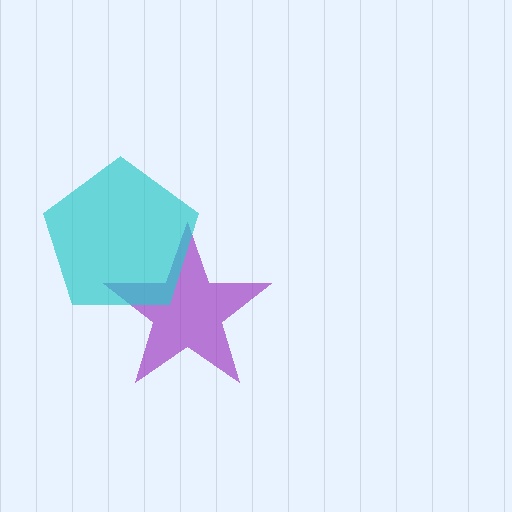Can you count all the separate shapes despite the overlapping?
Yes, there are 2 separate shapes.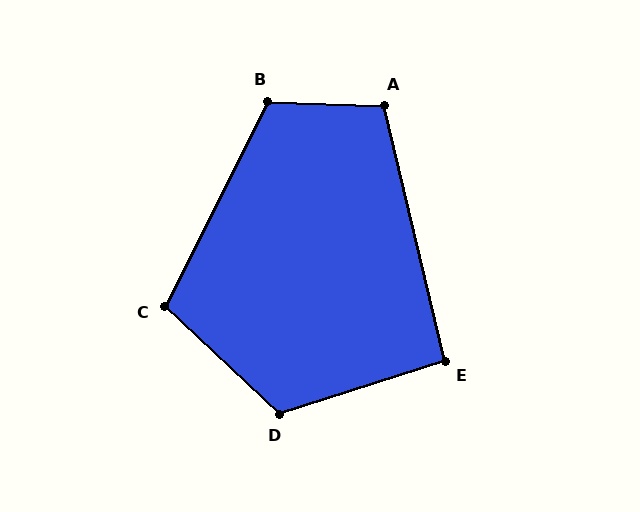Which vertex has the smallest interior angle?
E, at approximately 94 degrees.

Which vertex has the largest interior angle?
D, at approximately 119 degrees.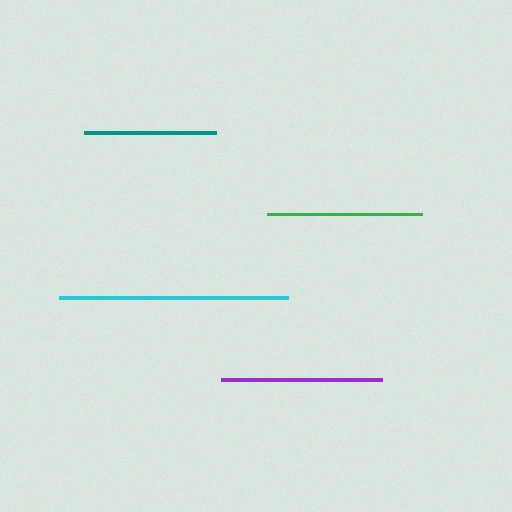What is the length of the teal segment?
The teal segment is approximately 132 pixels long.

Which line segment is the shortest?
The teal line is the shortest at approximately 132 pixels.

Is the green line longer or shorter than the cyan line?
The cyan line is longer than the green line.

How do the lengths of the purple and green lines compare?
The purple and green lines are approximately the same length.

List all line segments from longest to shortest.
From longest to shortest: cyan, purple, green, teal.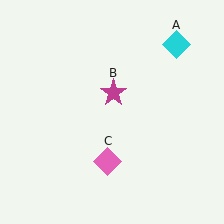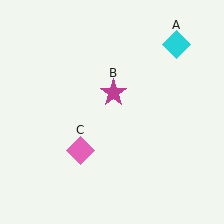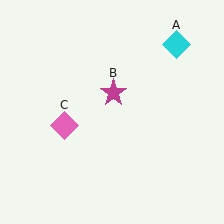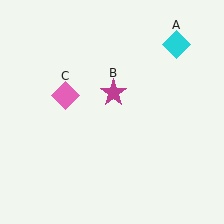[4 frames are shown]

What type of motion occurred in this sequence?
The pink diamond (object C) rotated clockwise around the center of the scene.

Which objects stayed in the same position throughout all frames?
Cyan diamond (object A) and magenta star (object B) remained stationary.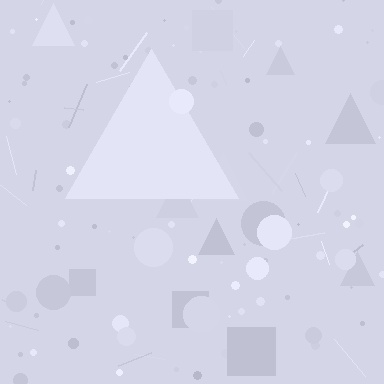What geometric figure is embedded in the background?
A triangle is embedded in the background.